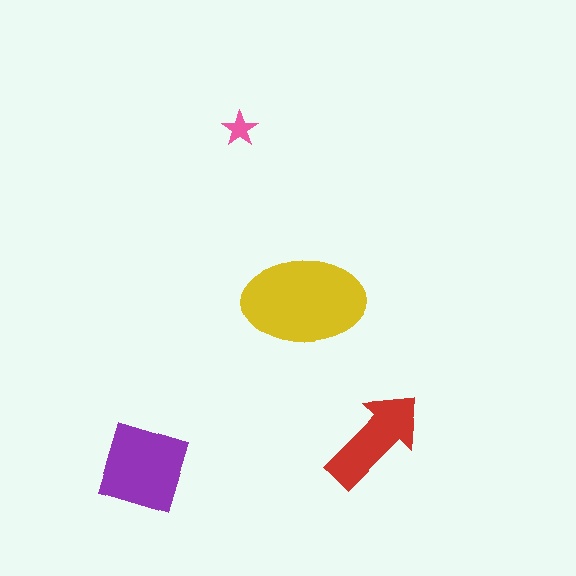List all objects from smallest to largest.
The pink star, the red arrow, the purple diamond, the yellow ellipse.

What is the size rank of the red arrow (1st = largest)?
3rd.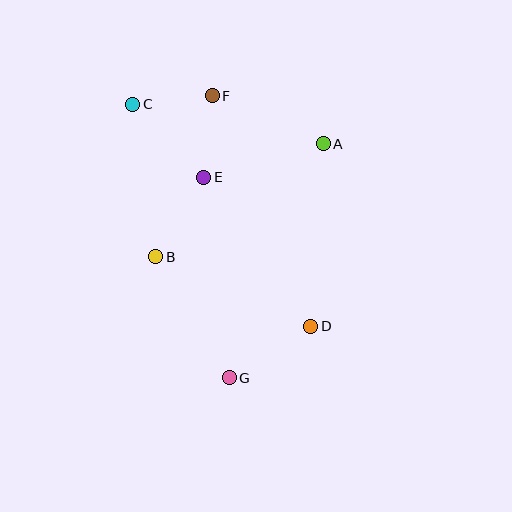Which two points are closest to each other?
Points C and F are closest to each other.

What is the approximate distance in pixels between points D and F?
The distance between D and F is approximately 251 pixels.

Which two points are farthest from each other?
Points C and G are farthest from each other.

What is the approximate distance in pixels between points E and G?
The distance between E and G is approximately 202 pixels.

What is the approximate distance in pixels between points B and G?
The distance between B and G is approximately 141 pixels.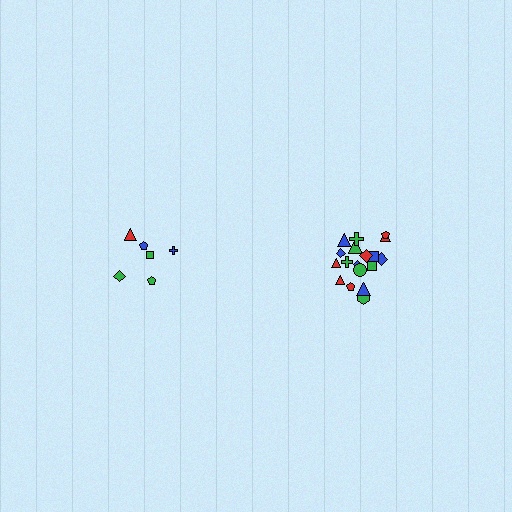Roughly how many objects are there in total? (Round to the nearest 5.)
Roughly 25 objects in total.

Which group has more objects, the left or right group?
The right group.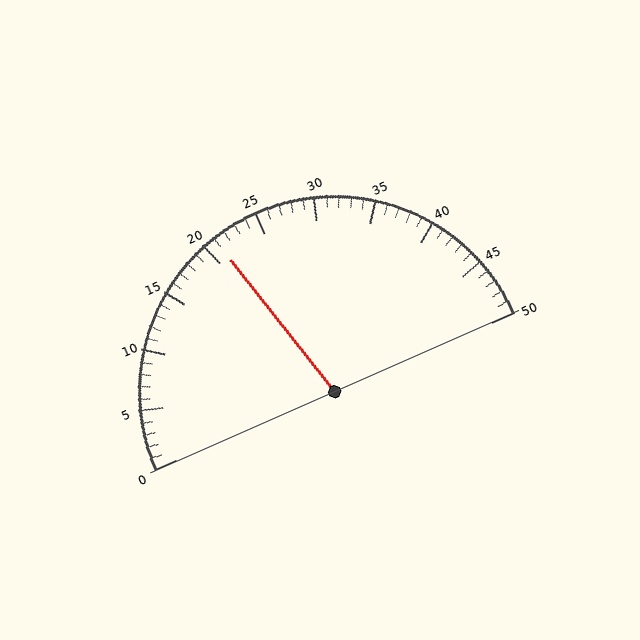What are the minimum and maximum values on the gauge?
The gauge ranges from 0 to 50.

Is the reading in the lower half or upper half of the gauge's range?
The reading is in the lower half of the range (0 to 50).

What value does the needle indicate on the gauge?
The needle indicates approximately 21.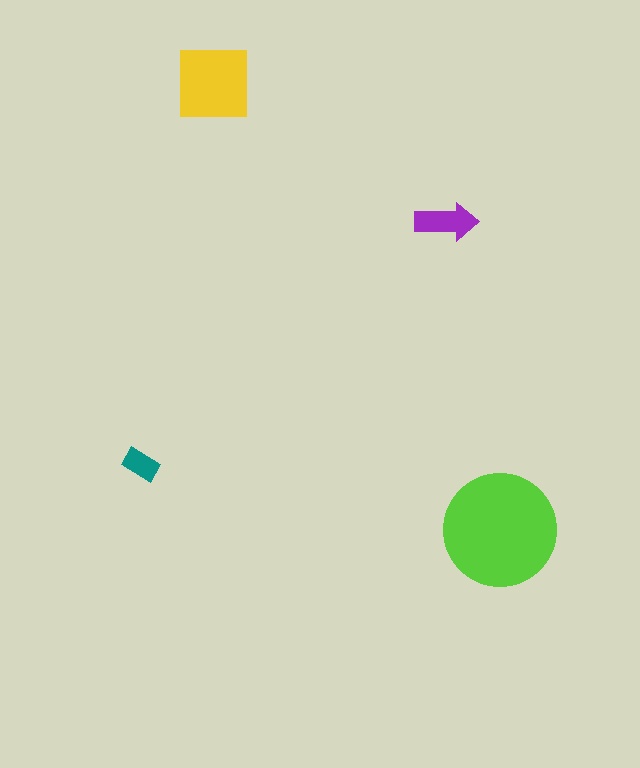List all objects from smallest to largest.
The teal rectangle, the purple arrow, the yellow square, the lime circle.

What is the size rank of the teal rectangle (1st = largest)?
4th.